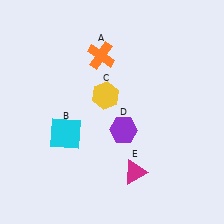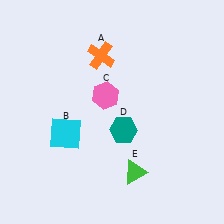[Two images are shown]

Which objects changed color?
C changed from yellow to pink. D changed from purple to teal. E changed from magenta to green.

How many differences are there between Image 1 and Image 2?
There are 3 differences between the two images.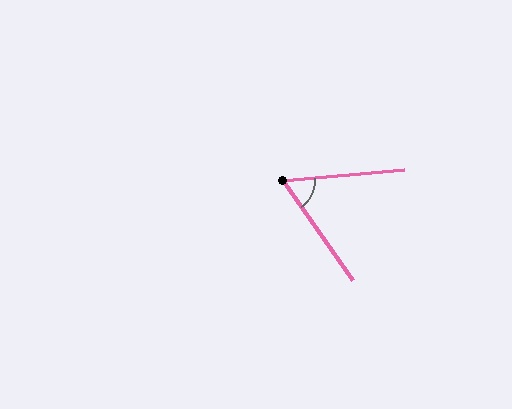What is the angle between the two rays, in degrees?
Approximately 60 degrees.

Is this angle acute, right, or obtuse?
It is acute.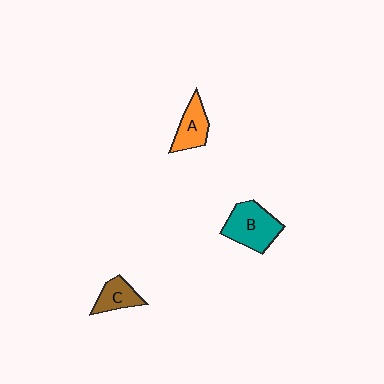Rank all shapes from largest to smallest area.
From largest to smallest: B (teal), A (orange), C (brown).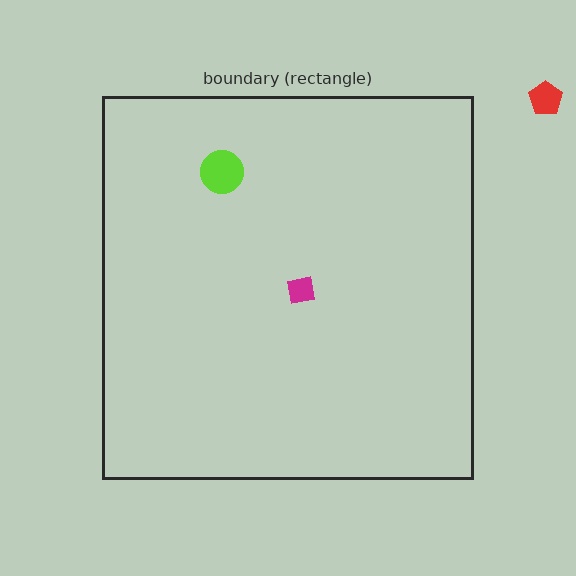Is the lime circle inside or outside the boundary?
Inside.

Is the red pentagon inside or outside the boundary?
Outside.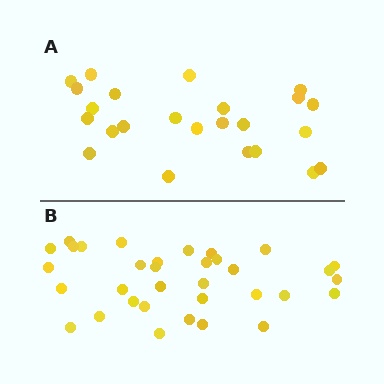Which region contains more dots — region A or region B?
Region B (the bottom region) has more dots.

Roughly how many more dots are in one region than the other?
Region B has roughly 10 or so more dots than region A.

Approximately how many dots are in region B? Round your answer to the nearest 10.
About 30 dots. (The exact count is 34, which rounds to 30.)